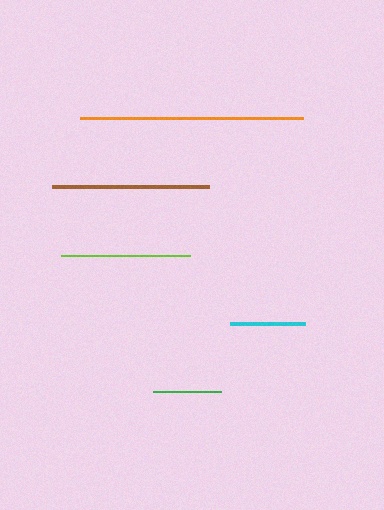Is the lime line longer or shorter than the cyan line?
The lime line is longer than the cyan line.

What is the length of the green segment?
The green segment is approximately 68 pixels long.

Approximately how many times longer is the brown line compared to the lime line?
The brown line is approximately 1.2 times the length of the lime line.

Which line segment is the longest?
The orange line is the longest at approximately 222 pixels.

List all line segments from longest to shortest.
From longest to shortest: orange, brown, lime, cyan, green.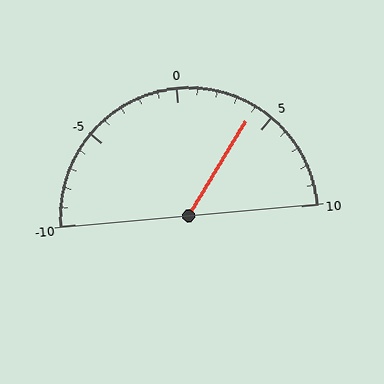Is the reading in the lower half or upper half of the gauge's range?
The reading is in the upper half of the range (-10 to 10).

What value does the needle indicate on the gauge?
The needle indicates approximately 4.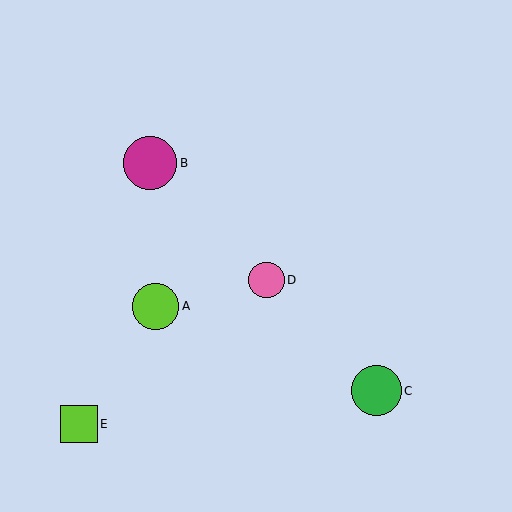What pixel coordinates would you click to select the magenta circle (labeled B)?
Click at (150, 163) to select the magenta circle B.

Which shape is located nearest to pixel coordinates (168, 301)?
The lime circle (labeled A) at (155, 306) is nearest to that location.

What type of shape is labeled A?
Shape A is a lime circle.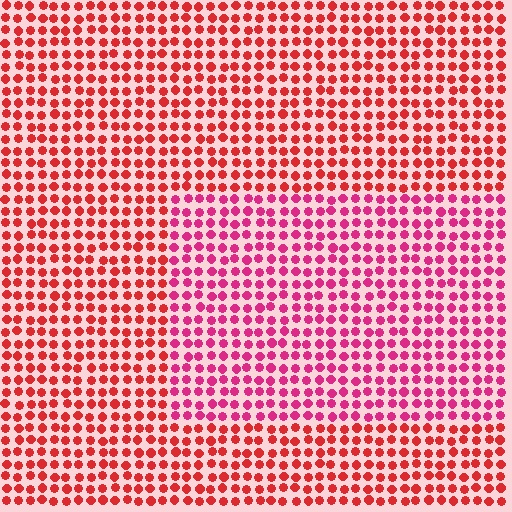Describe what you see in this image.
The image is filled with small red elements in a uniform arrangement. A rectangle-shaped region is visible where the elements are tinted to a slightly different hue, forming a subtle color boundary.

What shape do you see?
I see a rectangle.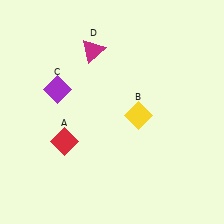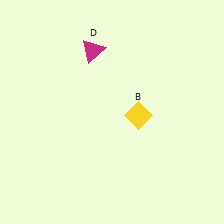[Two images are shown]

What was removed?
The red diamond (A), the purple diamond (C) were removed in Image 2.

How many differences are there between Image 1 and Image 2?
There are 2 differences between the two images.